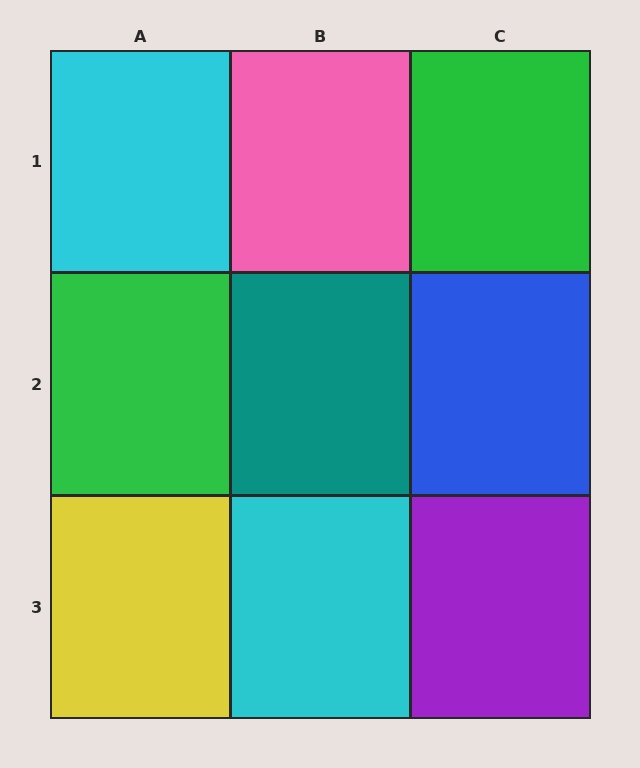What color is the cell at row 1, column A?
Cyan.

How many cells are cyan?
2 cells are cyan.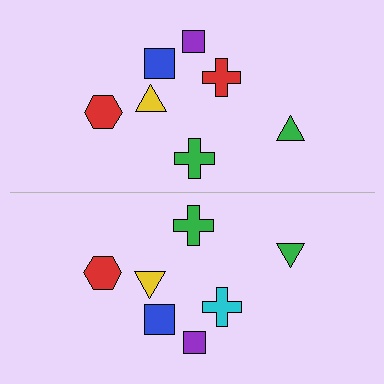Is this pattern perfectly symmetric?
No, the pattern is not perfectly symmetric. The cyan cross on the bottom side breaks the symmetry — its mirror counterpart is red.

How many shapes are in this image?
There are 14 shapes in this image.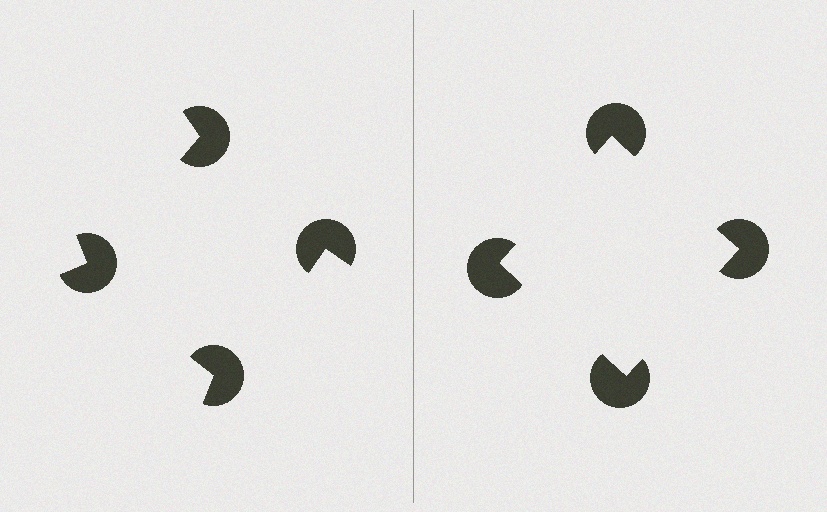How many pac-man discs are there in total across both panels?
8 — 4 on each side.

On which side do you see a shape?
An illusory square appears on the right side. On the left side the wedge cuts are rotated, so no coherent shape forms.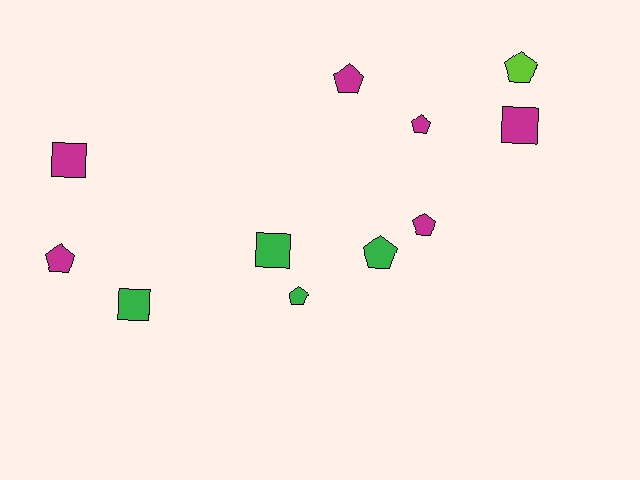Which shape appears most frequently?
Pentagon, with 7 objects.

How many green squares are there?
There are 2 green squares.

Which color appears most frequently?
Magenta, with 6 objects.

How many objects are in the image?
There are 11 objects.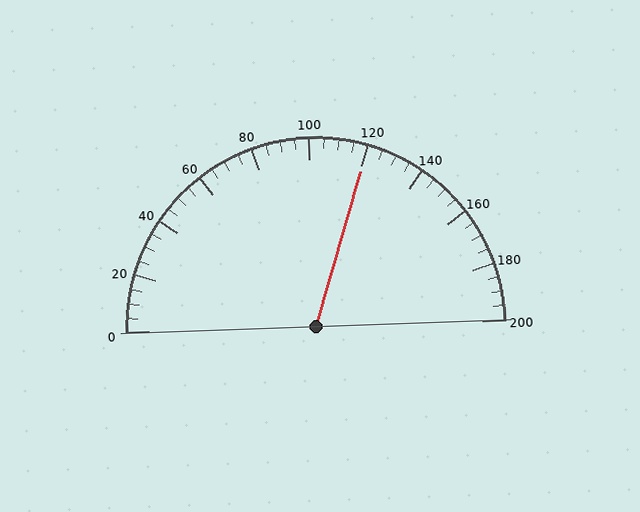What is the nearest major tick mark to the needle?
The nearest major tick mark is 120.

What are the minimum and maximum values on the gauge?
The gauge ranges from 0 to 200.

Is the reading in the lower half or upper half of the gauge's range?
The reading is in the upper half of the range (0 to 200).